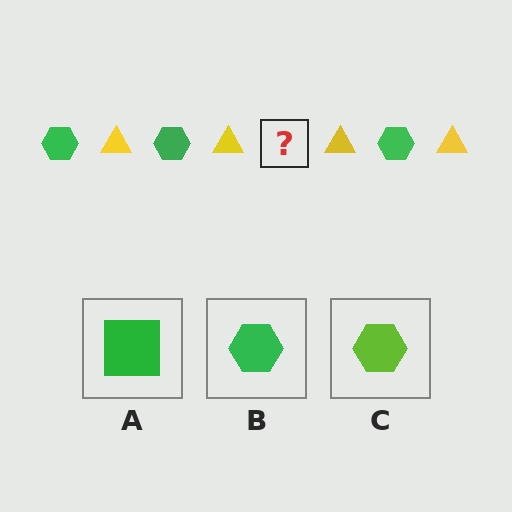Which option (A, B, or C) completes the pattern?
B.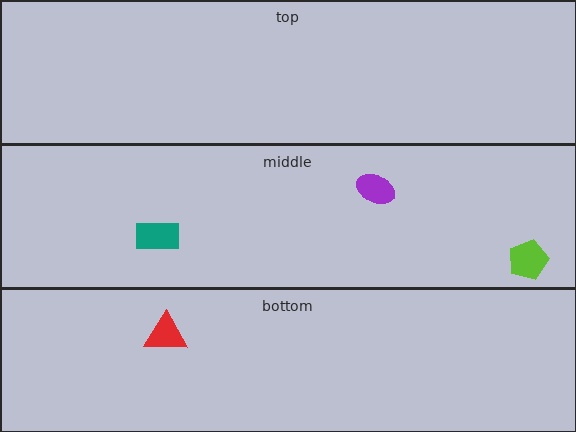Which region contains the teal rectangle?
The middle region.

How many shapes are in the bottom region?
1.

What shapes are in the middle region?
The teal rectangle, the lime pentagon, the purple ellipse.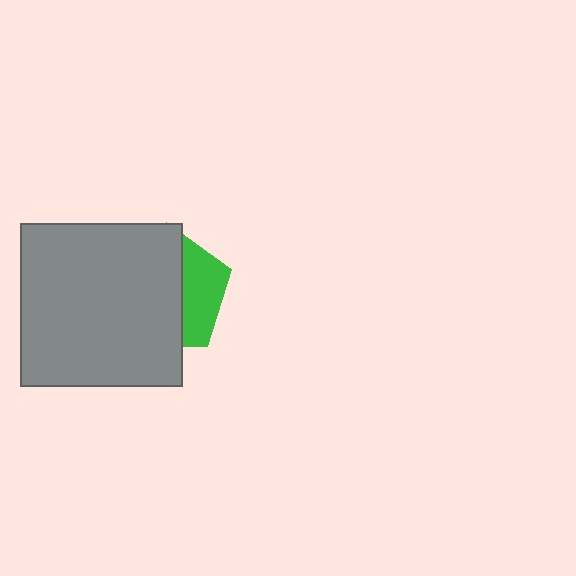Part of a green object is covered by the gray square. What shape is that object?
It is a pentagon.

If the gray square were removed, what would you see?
You would see the complete green pentagon.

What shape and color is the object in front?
The object in front is a gray square.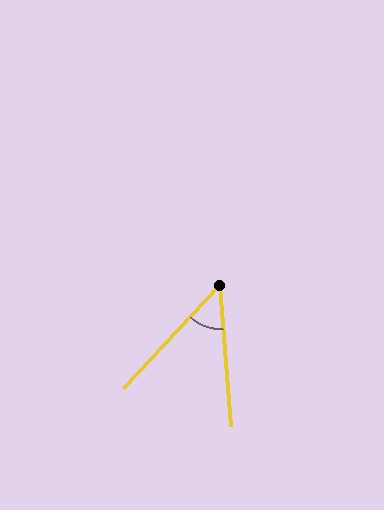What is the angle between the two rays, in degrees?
Approximately 47 degrees.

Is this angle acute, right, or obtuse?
It is acute.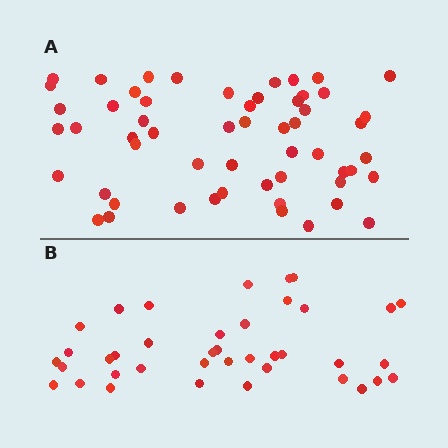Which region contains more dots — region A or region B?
Region A (the top region) has more dots.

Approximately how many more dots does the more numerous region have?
Region A has approximately 15 more dots than region B.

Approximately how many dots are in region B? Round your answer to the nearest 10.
About 40 dots. (The exact count is 39, which rounds to 40.)